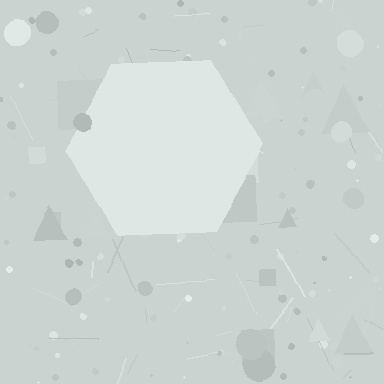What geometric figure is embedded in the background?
A hexagon is embedded in the background.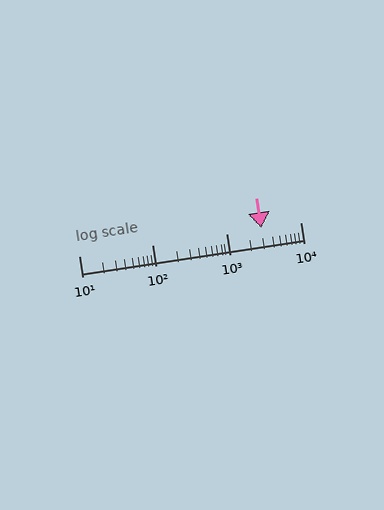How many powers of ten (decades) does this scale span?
The scale spans 3 decades, from 10 to 10000.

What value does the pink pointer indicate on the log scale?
The pointer indicates approximately 3000.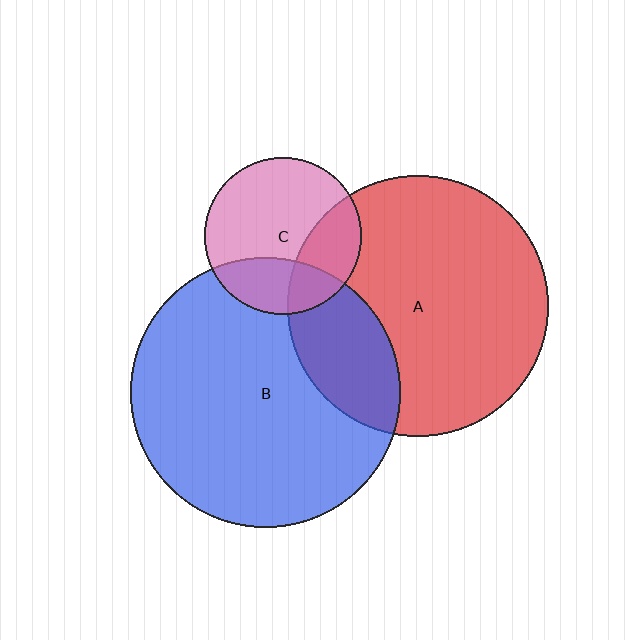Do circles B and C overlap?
Yes.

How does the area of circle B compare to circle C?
Approximately 3.0 times.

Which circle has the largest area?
Circle B (blue).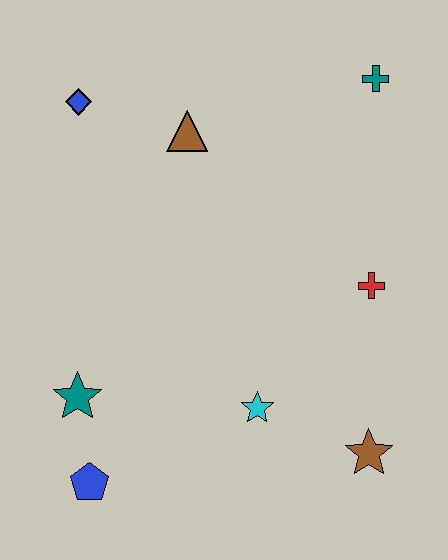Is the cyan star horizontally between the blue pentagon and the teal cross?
Yes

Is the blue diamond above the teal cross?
No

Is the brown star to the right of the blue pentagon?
Yes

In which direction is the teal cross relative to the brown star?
The teal cross is above the brown star.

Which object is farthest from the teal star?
The teal cross is farthest from the teal star.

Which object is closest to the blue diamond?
The brown triangle is closest to the blue diamond.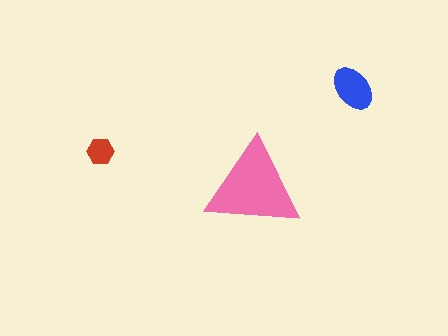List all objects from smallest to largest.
The red hexagon, the blue ellipse, the pink triangle.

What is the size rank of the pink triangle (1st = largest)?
1st.